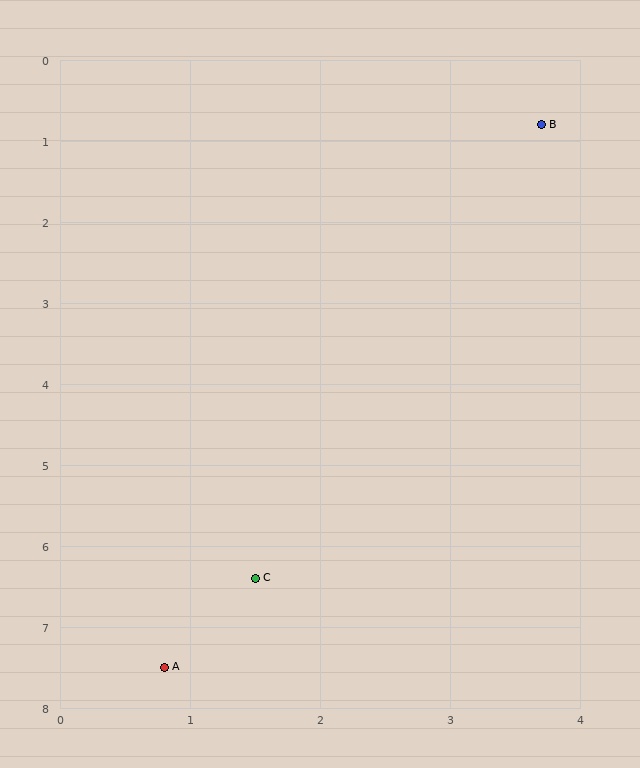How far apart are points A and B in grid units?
Points A and B are about 7.3 grid units apart.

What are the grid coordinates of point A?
Point A is at approximately (0.8, 7.5).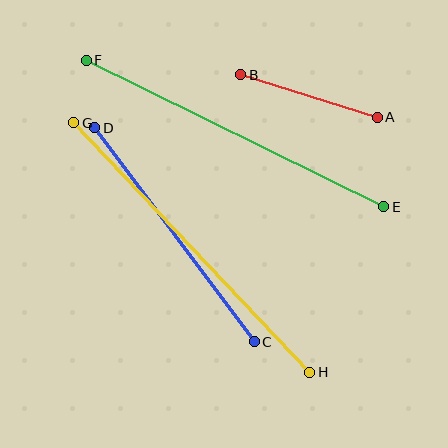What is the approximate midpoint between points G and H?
The midpoint is at approximately (192, 248) pixels.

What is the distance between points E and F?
The distance is approximately 331 pixels.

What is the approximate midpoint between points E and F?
The midpoint is at approximately (235, 133) pixels.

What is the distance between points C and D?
The distance is approximately 267 pixels.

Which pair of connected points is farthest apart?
Points G and H are farthest apart.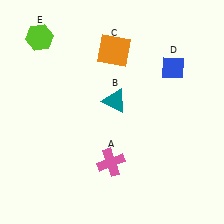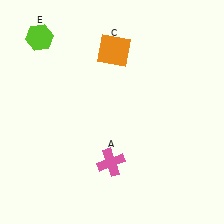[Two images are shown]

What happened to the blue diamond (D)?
The blue diamond (D) was removed in Image 2. It was in the top-right area of Image 1.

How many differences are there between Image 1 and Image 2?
There are 2 differences between the two images.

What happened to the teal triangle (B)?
The teal triangle (B) was removed in Image 2. It was in the top-right area of Image 1.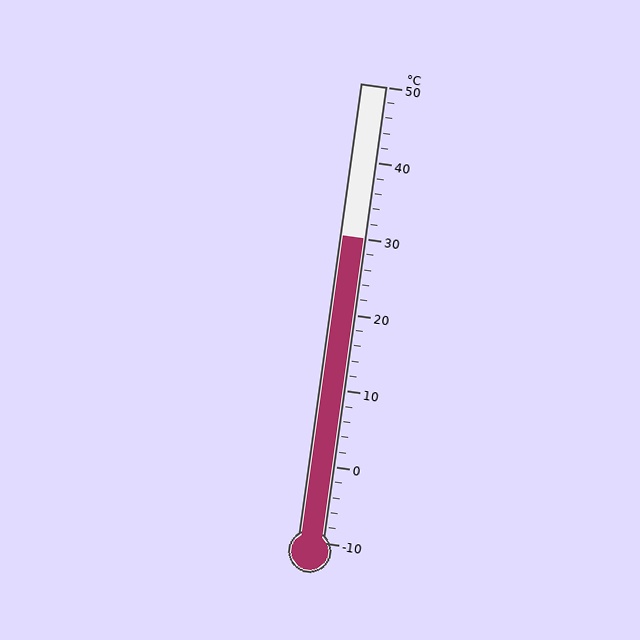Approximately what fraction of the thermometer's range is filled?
The thermometer is filled to approximately 65% of its range.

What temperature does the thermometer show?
The thermometer shows approximately 30°C.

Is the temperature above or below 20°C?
The temperature is above 20°C.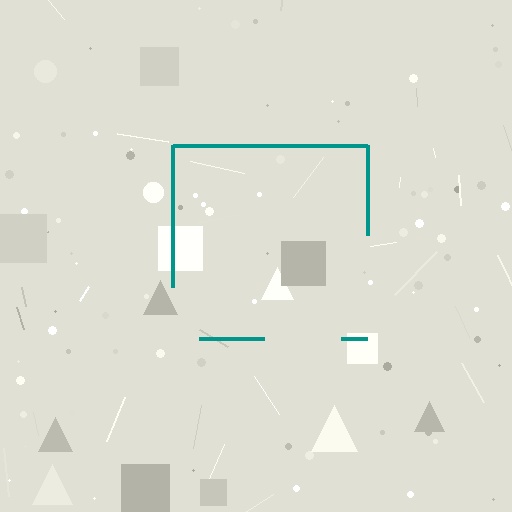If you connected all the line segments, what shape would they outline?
They would outline a square.